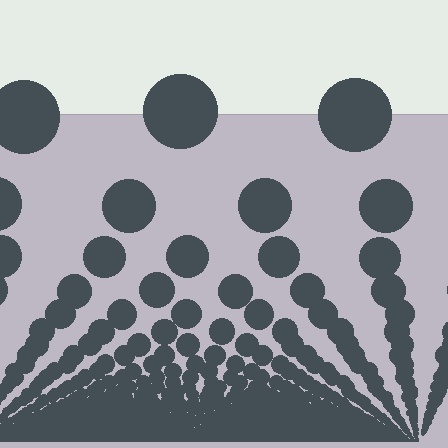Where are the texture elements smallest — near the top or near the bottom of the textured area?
Near the bottom.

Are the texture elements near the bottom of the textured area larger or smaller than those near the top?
Smaller. The gradient is inverted — elements near the bottom are smaller and denser.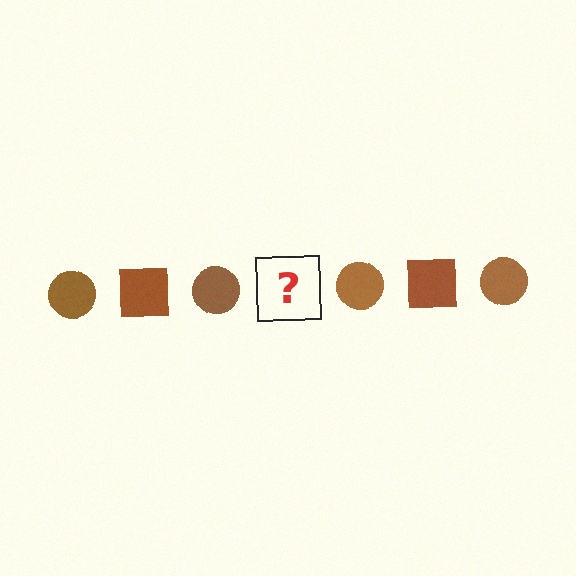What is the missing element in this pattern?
The missing element is a brown square.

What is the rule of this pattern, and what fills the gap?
The rule is that the pattern cycles through circle, square shapes in brown. The gap should be filled with a brown square.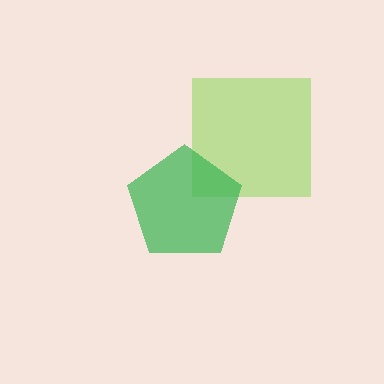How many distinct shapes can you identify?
There are 2 distinct shapes: a lime square, a green pentagon.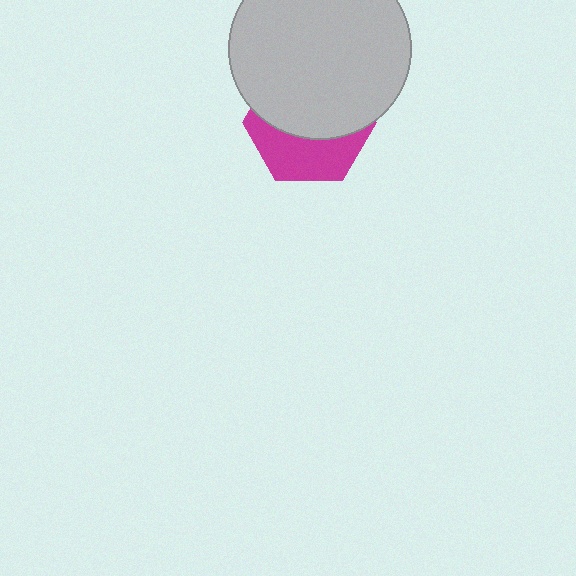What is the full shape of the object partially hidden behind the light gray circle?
The partially hidden object is a magenta hexagon.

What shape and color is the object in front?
The object in front is a light gray circle.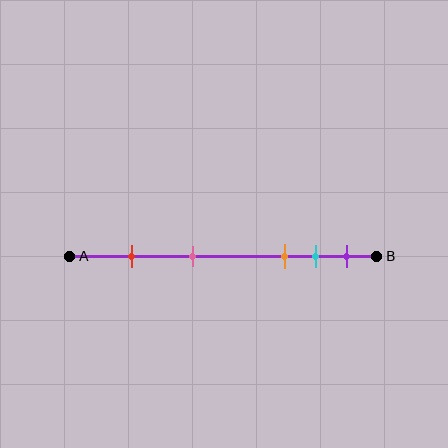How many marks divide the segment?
There are 5 marks dividing the segment.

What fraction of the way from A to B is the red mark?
The red mark is approximately 20% (0.2) of the way from A to B.